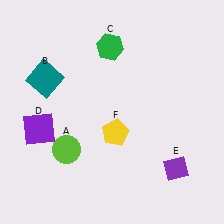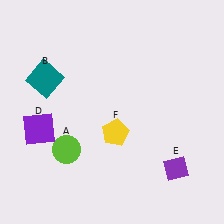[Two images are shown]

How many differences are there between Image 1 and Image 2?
There is 1 difference between the two images.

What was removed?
The green hexagon (C) was removed in Image 2.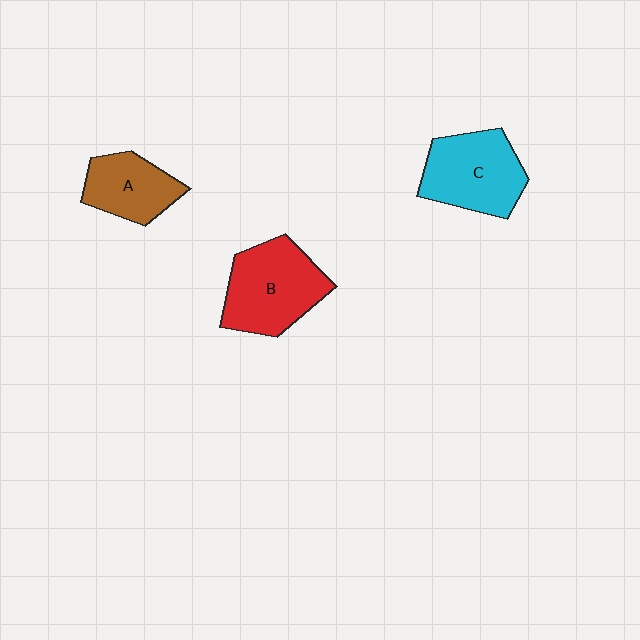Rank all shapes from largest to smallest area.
From largest to smallest: B (red), C (cyan), A (brown).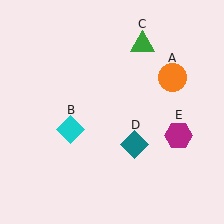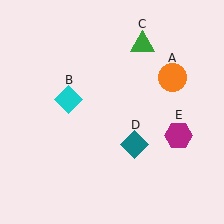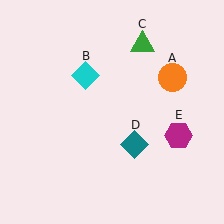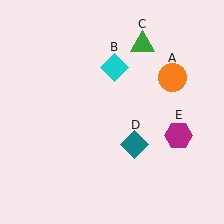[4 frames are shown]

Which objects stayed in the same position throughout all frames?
Orange circle (object A) and green triangle (object C) and teal diamond (object D) and magenta hexagon (object E) remained stationary.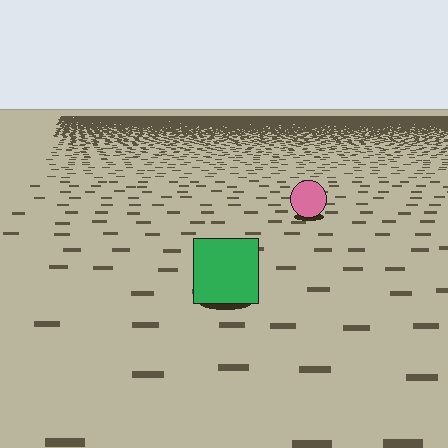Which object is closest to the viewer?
The green square is closest. The texture marks near it are larger and more spread out.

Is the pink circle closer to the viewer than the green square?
No. The green square is closer — you can tell from the texture gradient: the ground texture is coarser near it.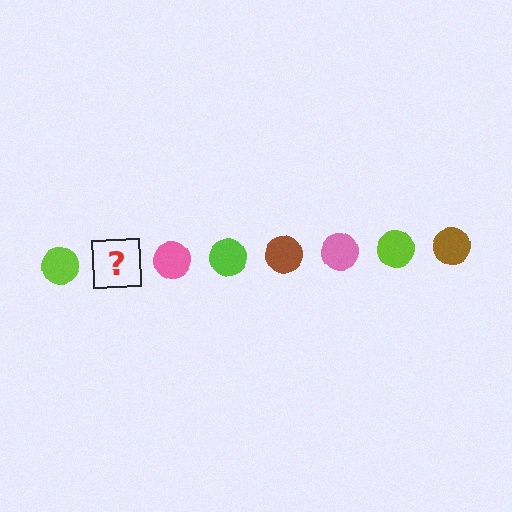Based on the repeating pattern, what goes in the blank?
The blank should be a brown circle.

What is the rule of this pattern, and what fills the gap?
The rule is that the pattern cycles through lime, brown, pink circles. The gap should be filled with a brown circle.